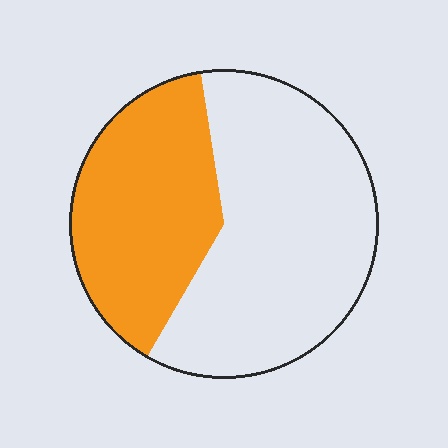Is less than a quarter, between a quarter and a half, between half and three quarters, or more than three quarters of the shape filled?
Between a quarter and a half.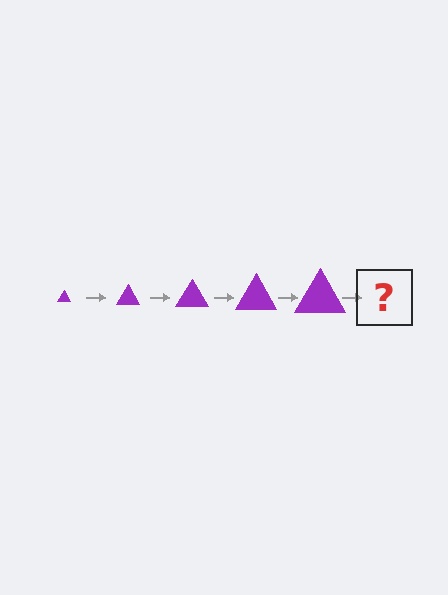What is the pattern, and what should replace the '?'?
The pattern is that the triangle gets progressively larger each step. The '?' should be a purple triangle, larger than the previous one.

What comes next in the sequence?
The next element should be a purple triangle, larger than the previous one.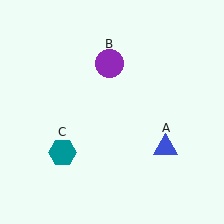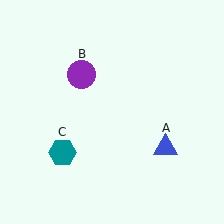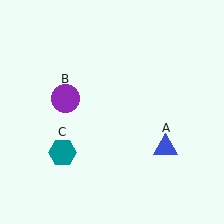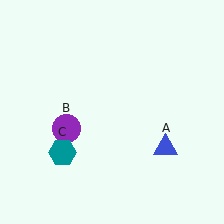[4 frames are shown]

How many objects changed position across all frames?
1 object changed position: purple circle (object B).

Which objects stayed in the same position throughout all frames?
Blue triangle (object A) and teal hexagon (object C) remained stationary.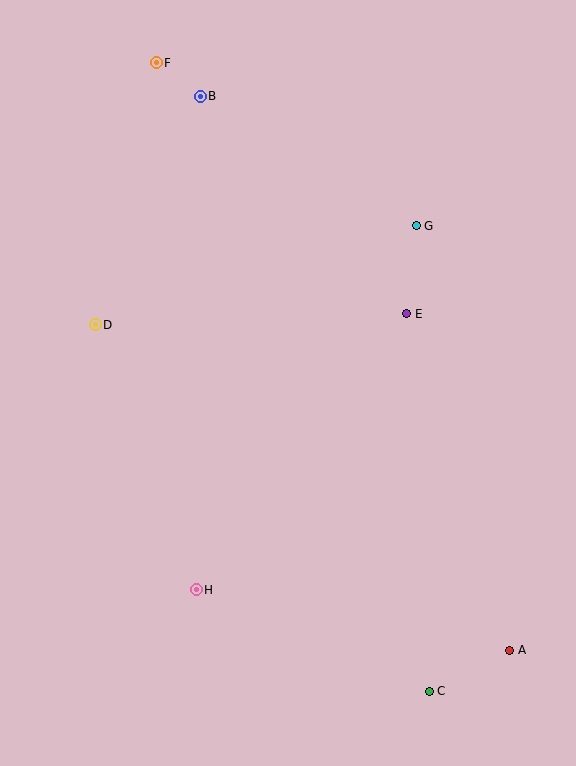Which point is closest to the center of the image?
Point E at (407, 314) is closest to the center.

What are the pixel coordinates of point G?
Point G is at (416, 226).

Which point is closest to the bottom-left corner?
Point H is closest to the bottom-left corner.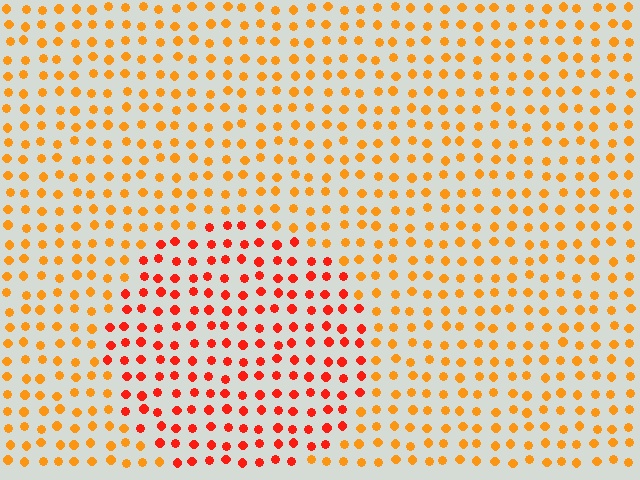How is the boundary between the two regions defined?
The boundary is defined purely by a slight shift in hue (about 32 degrees). Spacing, size, and orientation are identical on both sides.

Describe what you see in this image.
The image is filled with small orange elements in a uniform arrangement. A circle-shaped region is visible where the elements are tinted to a slightly different hue, forming a subtle color boundary.